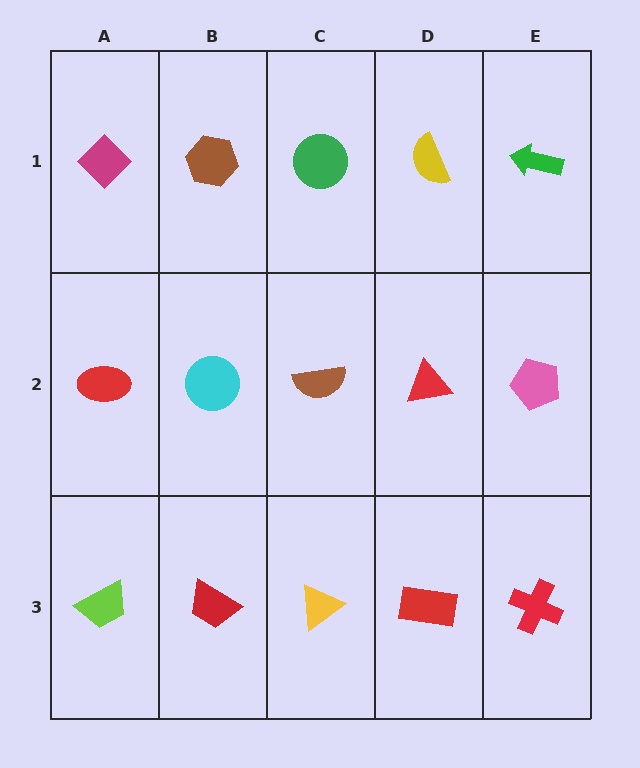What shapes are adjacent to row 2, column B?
A brown hexagon (row 1, column B), a red trapezoid (row 3, column B), a red ellipse (row 2, column A), a brown semicircle (row 2, column C).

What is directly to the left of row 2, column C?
A cyan circle.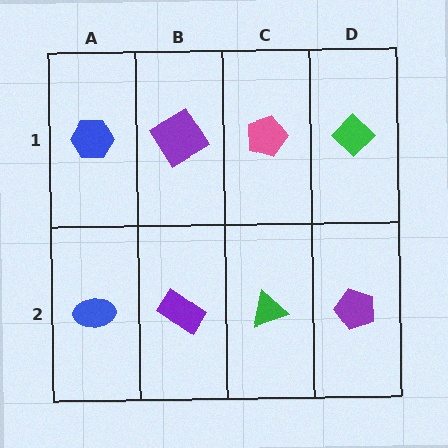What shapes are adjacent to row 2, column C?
A pink pentagon (row 1, column C), a purple rectangle (row 2, column B), a purple pentagon (row 2, column D).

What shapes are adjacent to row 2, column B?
A purple diamond (row 1, column B), a blue ellipse (row 2, column A), a green triangle (row 2, column C).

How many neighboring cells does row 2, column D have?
2.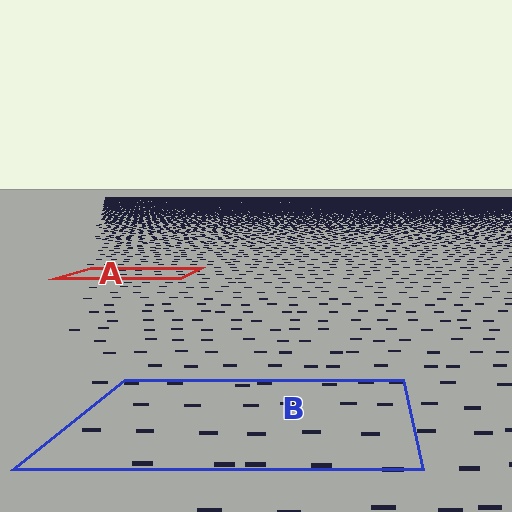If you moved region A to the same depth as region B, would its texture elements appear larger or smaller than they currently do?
They would appear larger. At a closer depth, the same texture elements are projected at a bigger on-screen size.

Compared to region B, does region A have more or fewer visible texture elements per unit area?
Region A has more texture elements per unit area — they are packed more densely because it is farther away.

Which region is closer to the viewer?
Region B is closer. The texture elements there are larger and more spread out.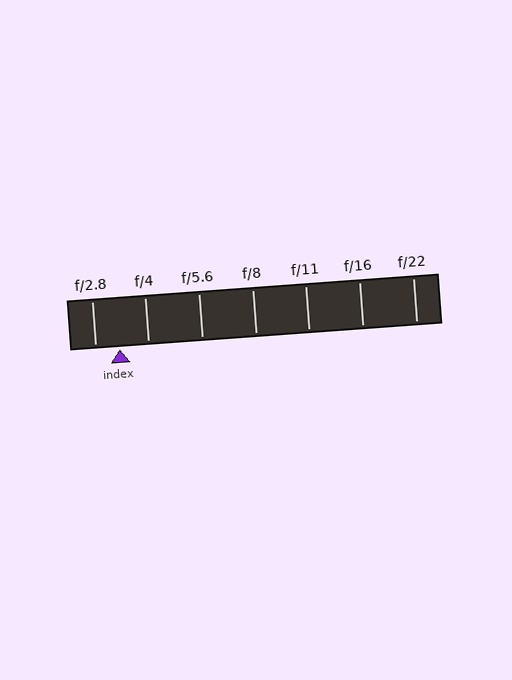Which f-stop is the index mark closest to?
The index mark is closest to f/2.8.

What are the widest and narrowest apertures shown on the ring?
The widest aperture shown is f/2.8 and the narrowest is f/22.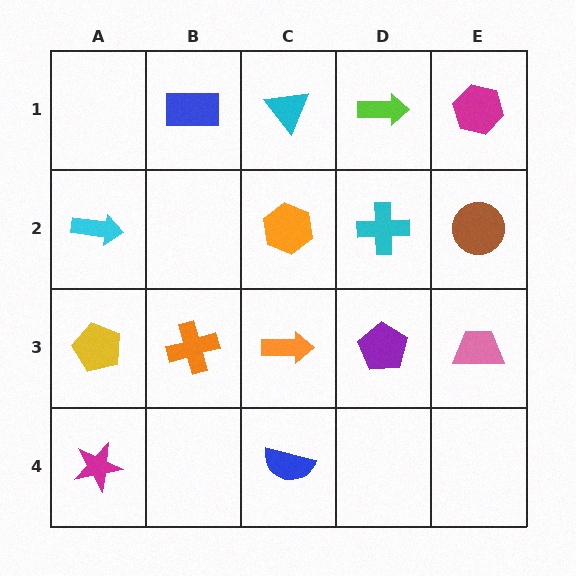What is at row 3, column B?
An orange cross.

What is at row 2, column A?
A cyan arrow.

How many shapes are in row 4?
2 shapes.